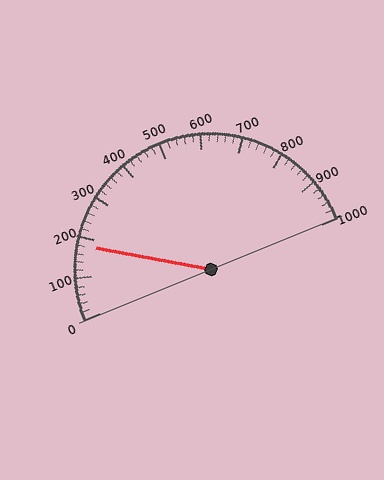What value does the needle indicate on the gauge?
The needle indicates approximately 180.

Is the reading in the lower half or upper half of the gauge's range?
The reading is in the lower half of the range (0 to 1000).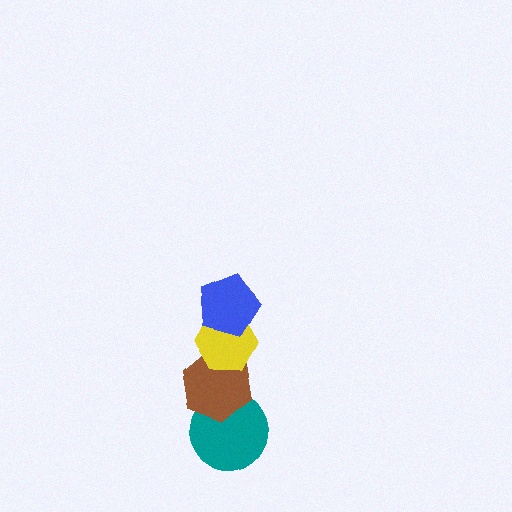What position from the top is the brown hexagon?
The brown hexagon is 3rd from the top.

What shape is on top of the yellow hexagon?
The blue pentagon is on top of the yellow hexagon.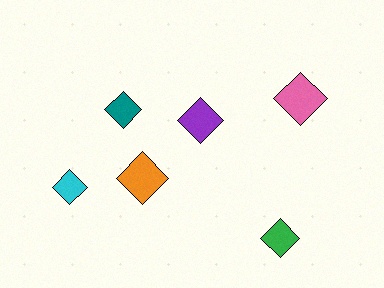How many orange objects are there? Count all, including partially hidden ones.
There is 1 orange object.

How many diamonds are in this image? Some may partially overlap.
There are 6 diamonds.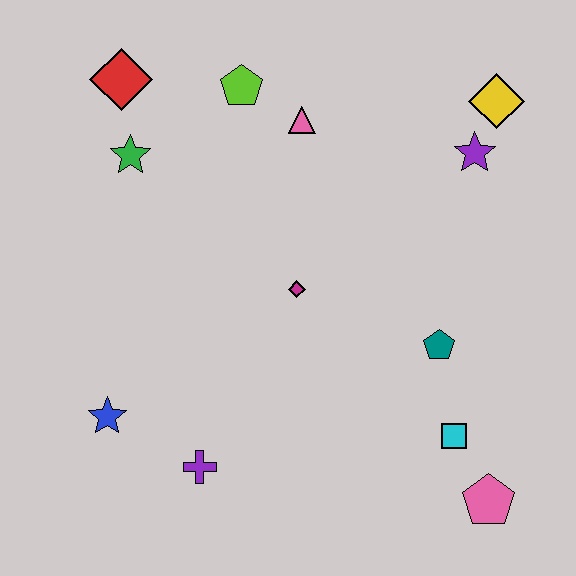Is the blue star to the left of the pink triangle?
Yes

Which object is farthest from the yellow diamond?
The blue star is farthest from the yellow diamond.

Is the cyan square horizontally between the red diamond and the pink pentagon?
Yes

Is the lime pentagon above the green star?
Yes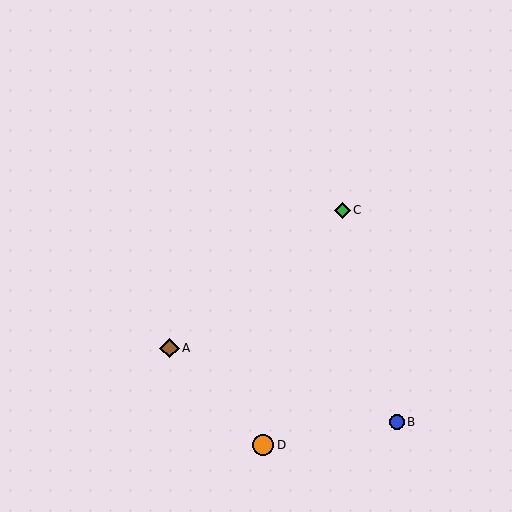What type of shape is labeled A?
Shape A is a brown diamond.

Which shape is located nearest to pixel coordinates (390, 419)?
The blue circle (labeled B) at (397, 422) is nearest to that location.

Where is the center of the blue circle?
The center of the blue circle is at (397, 422).